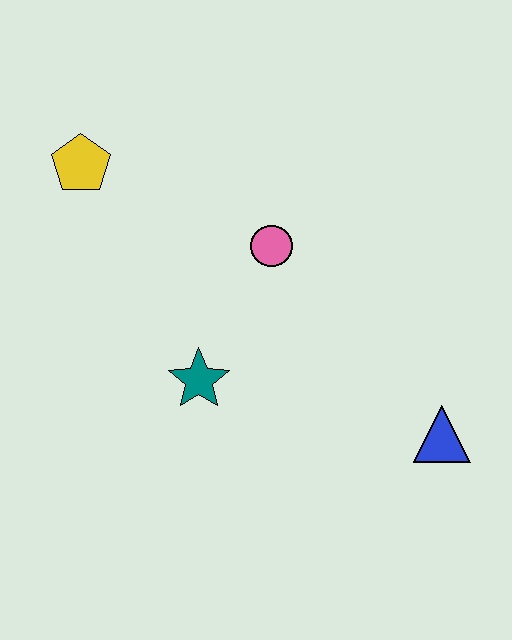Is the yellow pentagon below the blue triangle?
No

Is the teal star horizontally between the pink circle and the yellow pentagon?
Yes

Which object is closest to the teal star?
The pink circle is closest to the teal star.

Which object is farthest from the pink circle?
The blue triangle is farthest from the pink circle.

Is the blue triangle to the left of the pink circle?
No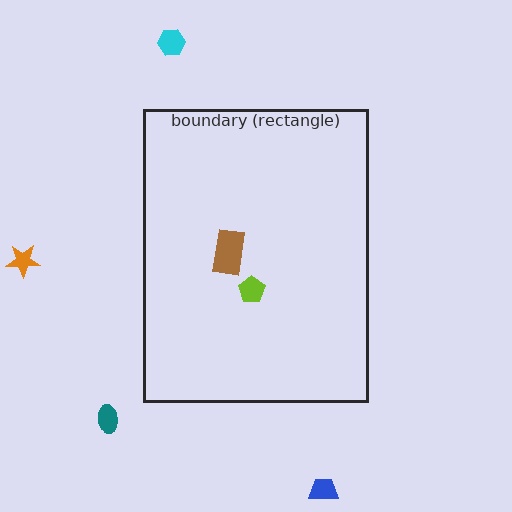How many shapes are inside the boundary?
2 inside, 4 outside.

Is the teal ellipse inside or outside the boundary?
Outside.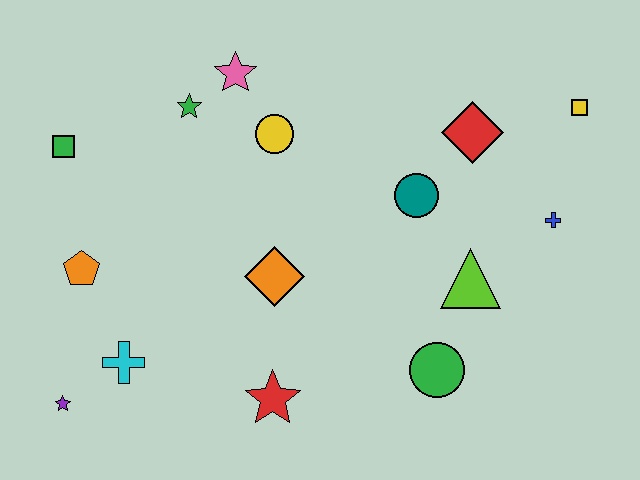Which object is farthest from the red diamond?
The purple star is farthest from the red diamond.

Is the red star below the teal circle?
Yes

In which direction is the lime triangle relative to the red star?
The lime triangle is to the right of the red star.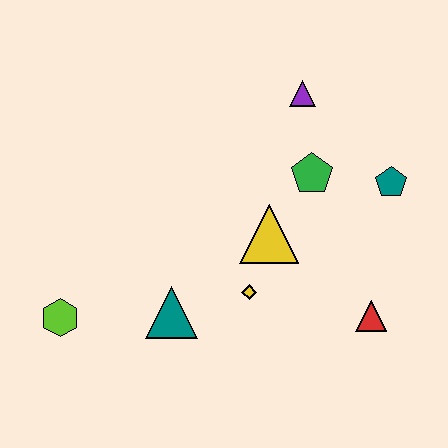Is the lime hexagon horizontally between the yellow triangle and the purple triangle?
No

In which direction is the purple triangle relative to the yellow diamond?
The purple triangle is above the yellow diamond.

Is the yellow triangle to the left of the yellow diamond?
No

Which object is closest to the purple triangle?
The green pentagon is closest to the purple triangle.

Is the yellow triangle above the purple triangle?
No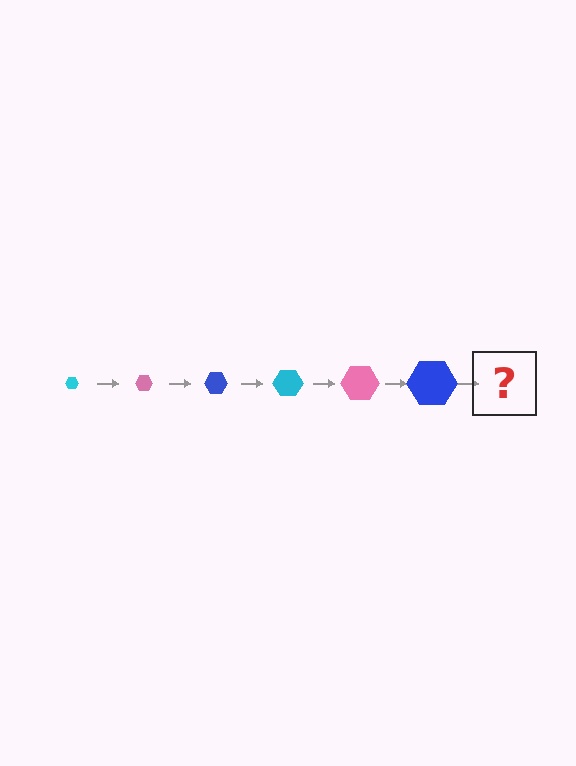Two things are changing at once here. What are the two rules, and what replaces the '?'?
The two rules are that the hexagon grows larger each step and the color cycles through cyan, pink, and blue. The '?' should be a cyan hexagon, larger than the previous one.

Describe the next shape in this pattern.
It should be a cyan hexagon, larger than the previous one.